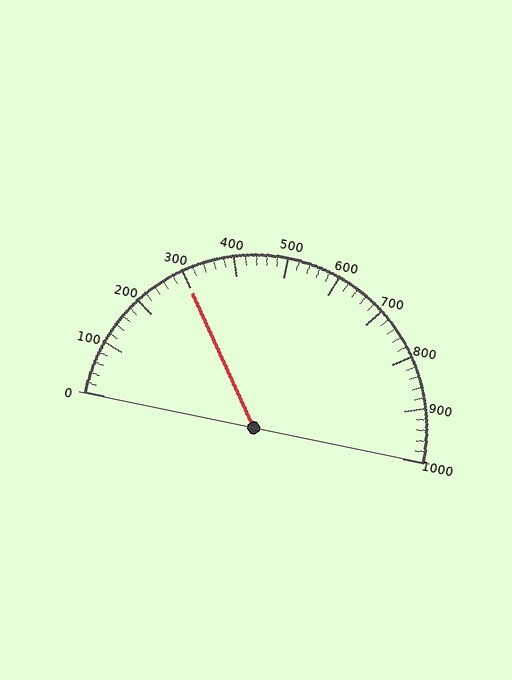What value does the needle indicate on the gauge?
The needle indicates approximately 300.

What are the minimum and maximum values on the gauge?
The gauge ranges from 0 to 1000.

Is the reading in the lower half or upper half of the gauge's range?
The reading is in the lower half of the range (0 to 1000).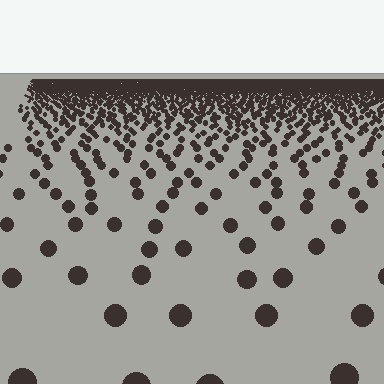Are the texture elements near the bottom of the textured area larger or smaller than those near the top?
Larger. Near the bottom, elements are closer to the viewer and appear at a bigger on-screen size.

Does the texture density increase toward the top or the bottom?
Density increases toward the top.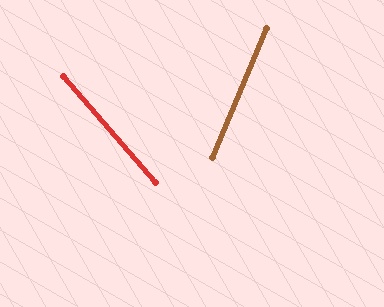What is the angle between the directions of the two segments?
Approximately 64 degrees.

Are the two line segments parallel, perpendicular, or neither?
Neither parallel nor perpendicular — they differ by about 64°.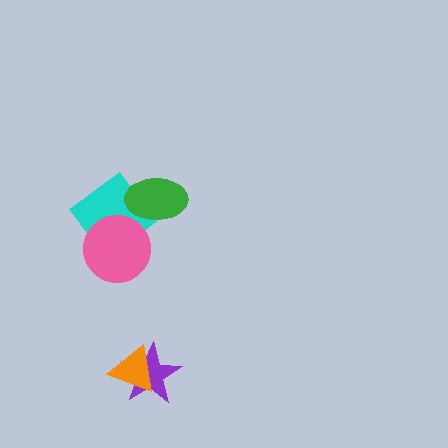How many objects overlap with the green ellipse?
1 object overlaps with the green ellipse.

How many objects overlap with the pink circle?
1 object overlaps with the pink circle.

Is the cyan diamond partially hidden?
Yes, it is partially covered by another shape.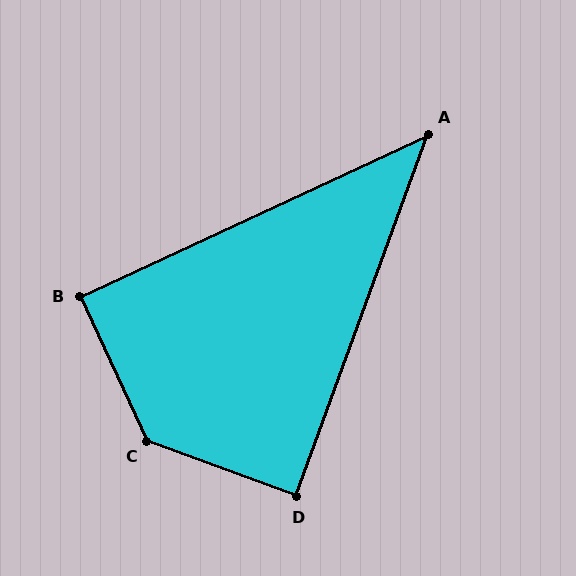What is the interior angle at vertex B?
Approximately 90 degrees (approximately right).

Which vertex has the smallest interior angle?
A, at approximately 45 degrees.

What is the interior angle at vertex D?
Approximately 90 degrees (approximately right).